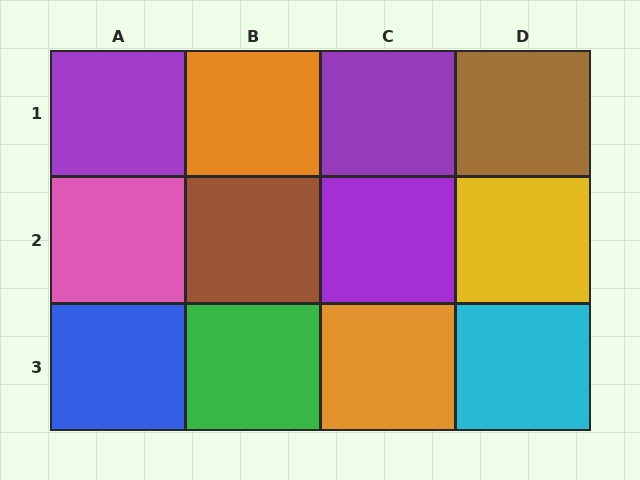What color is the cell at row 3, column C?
Orange.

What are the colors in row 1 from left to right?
Purple, orange, purple, brown.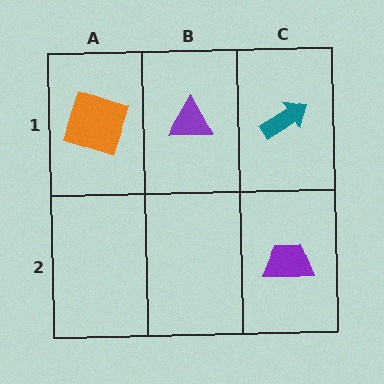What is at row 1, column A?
An orange square.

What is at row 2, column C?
A purple trapezoid.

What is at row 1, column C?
A teal arrow.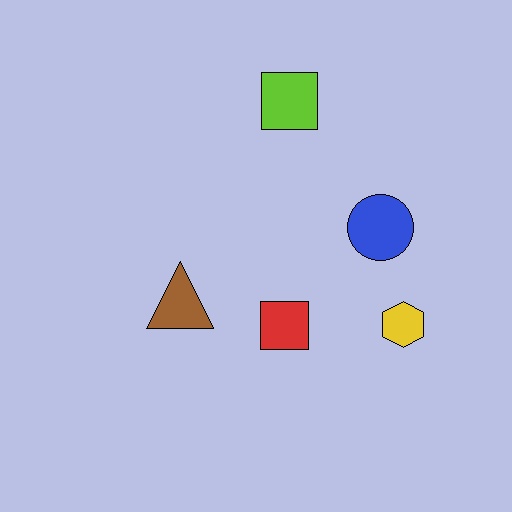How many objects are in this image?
There are 5 objects.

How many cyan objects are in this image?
There are no cyan objects.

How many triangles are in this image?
There is 1 triangle.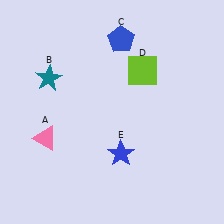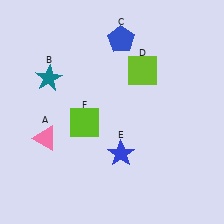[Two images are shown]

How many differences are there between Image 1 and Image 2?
There is 1 difference between the two images.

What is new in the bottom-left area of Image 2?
A lime square (F) was added in the bottom-left area of Image 2.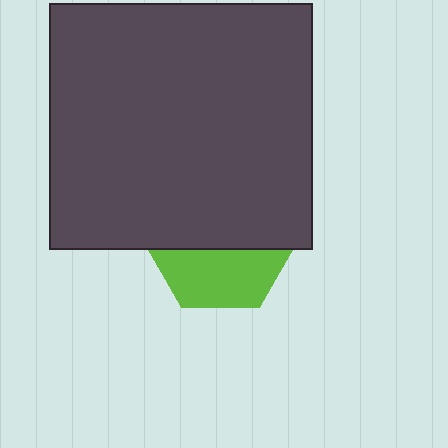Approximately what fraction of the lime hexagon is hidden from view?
Roughly 59% of the lime hexagon is hidden behind the dark gray rectangle.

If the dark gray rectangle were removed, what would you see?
You would see the complete lime hexagon.